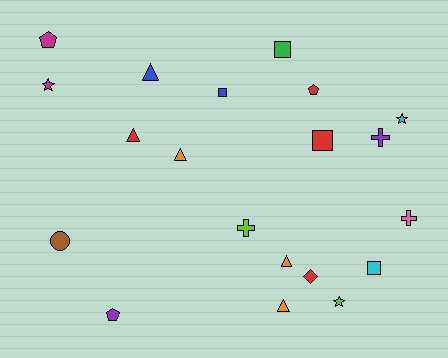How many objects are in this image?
There are 20 objects.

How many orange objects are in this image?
There are 3 orange objects.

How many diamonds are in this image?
There is 1 diamond.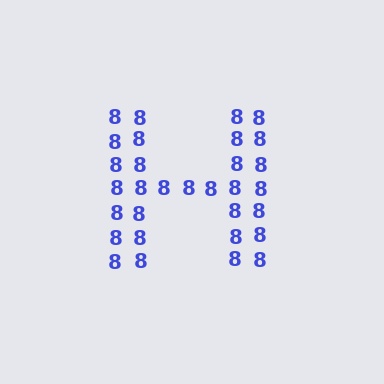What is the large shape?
The large shape is the letter H.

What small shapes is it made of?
It is made of small digit 8's.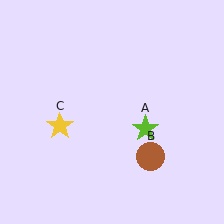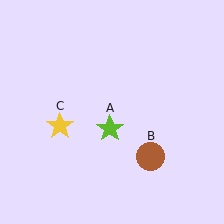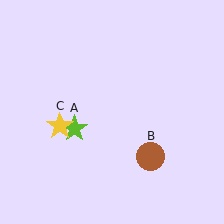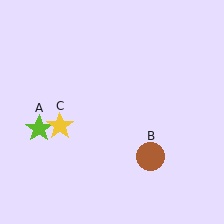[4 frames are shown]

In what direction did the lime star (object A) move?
The lime star (object A) moved left.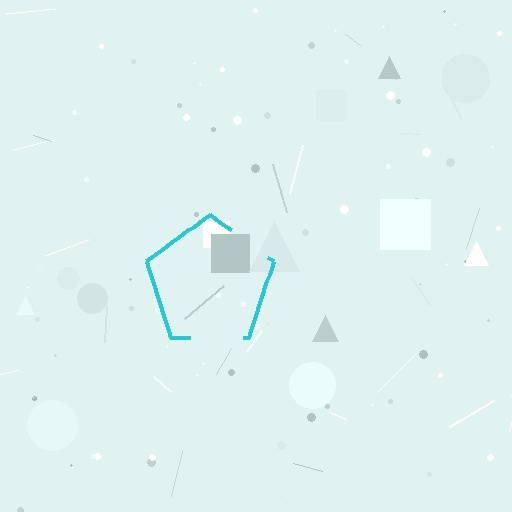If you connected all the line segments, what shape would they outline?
They would outline a pentagon.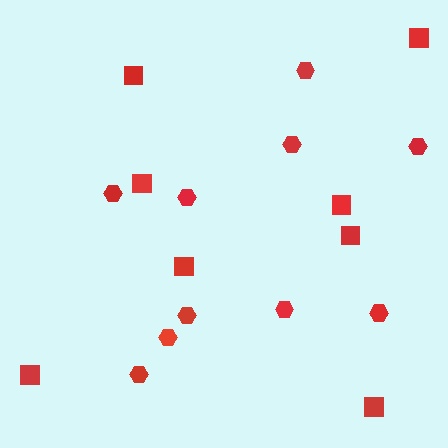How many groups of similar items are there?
There are 2 groups: one group of hexagons (10) and one group of squares (8).